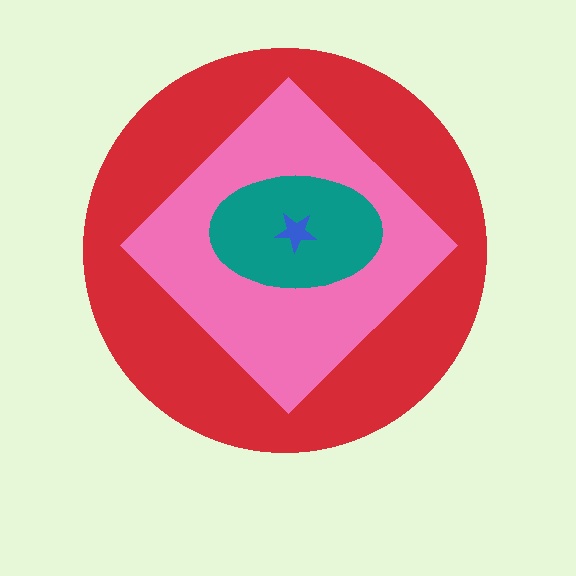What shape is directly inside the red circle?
The pink diamond.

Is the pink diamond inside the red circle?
Yes.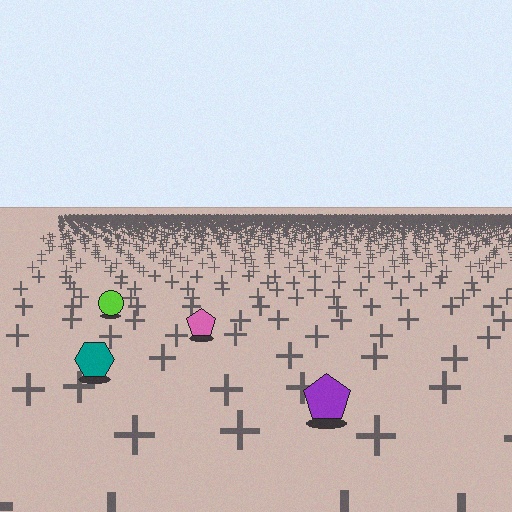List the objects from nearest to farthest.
From nearest to farthest: the purple pentagon, the teal hexagon, the pink pentagon, the lime circle.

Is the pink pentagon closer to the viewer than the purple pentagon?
No. The purple pentagon is closer — you can tell from the texture gradient: the ground texture is coarser near it.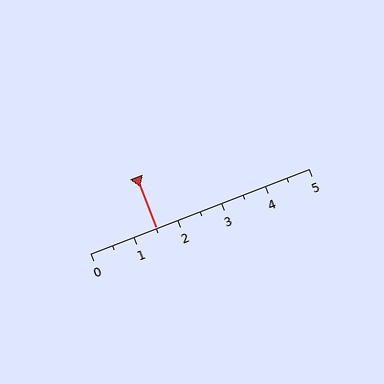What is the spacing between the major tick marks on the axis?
The major ticks are spaced 1 apart.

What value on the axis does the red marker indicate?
The marker indicates approximately 1.5.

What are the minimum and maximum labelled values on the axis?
The axis runs from 0 to 5.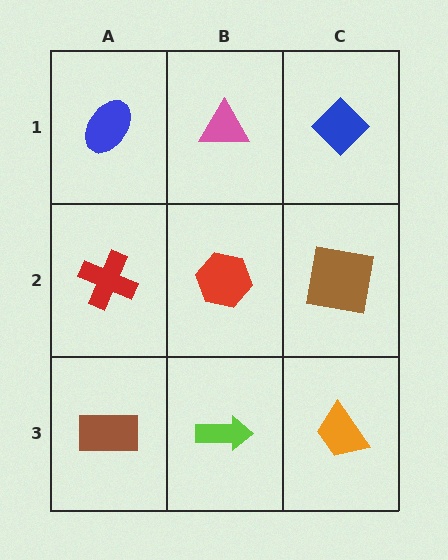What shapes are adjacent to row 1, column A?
A red cross (row 2, column A), a pink triangle (row 1, column B).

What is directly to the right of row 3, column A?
A lime arrow.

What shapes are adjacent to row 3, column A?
A red cross (row 2, column A), a lime arrow (row 3, column B).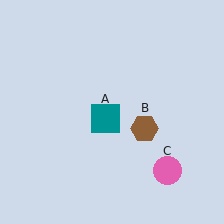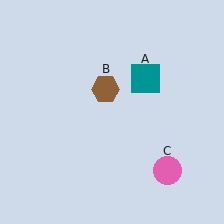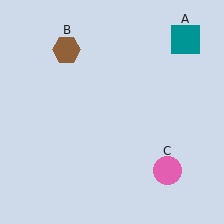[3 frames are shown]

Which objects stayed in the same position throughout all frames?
Pink circle (object C) remained stationary.